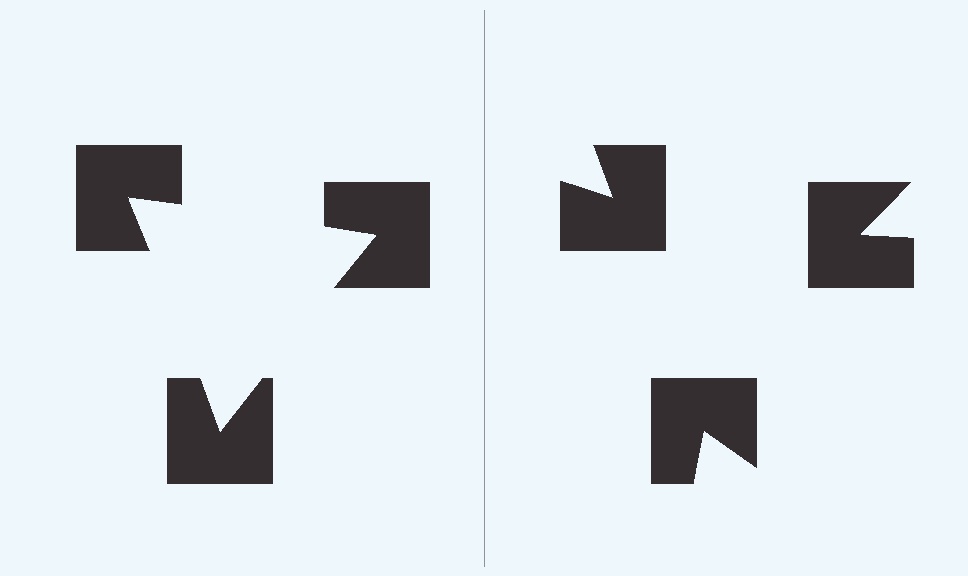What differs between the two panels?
The notched squares are positioned identically on both sides; only the wedge orientations differ. On the left they align to a triangle; on the right they are misaligned.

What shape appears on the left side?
An illusory triangle.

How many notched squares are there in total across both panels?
6 — 3 on each side.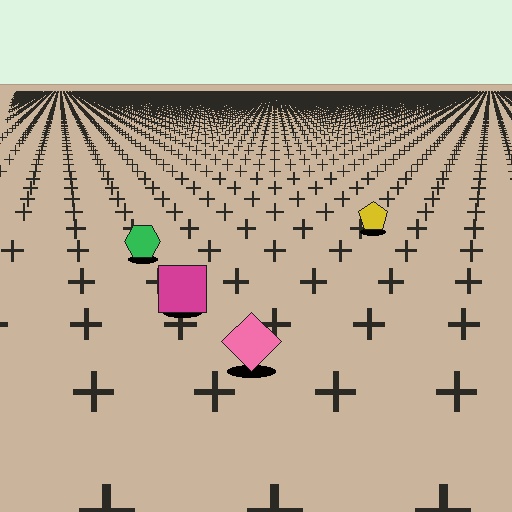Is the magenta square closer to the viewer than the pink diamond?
No. The pink diamond is closer — you can tell from the texture gradient: the ground texture is coarser near it.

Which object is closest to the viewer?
The pink diamond is closest. The texture marks near it are larger and more spread out.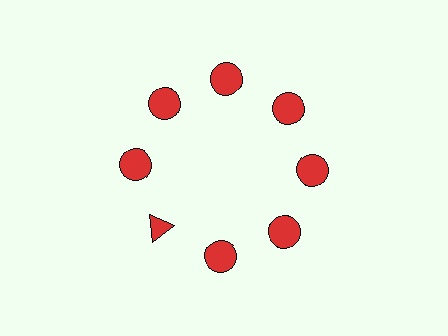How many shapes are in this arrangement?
There are 8 shapes arranged in a ring pattern.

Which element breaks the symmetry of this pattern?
The red triangle at roughly the 8 o'clock position breaks the symmetry. All other shapes are red circles.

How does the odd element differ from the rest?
It has a different shape: triangle instead of circle.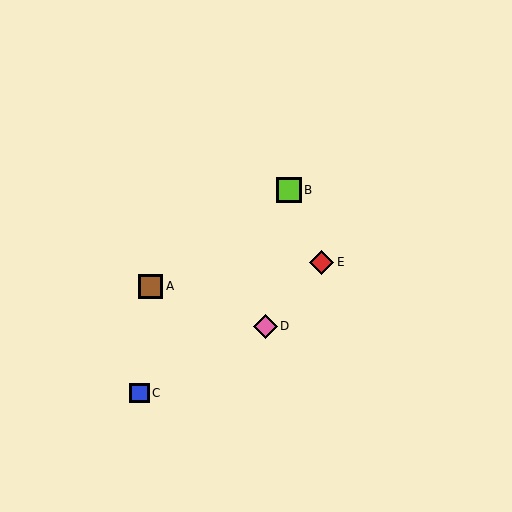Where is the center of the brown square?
The center of the brown square is at (150, 286).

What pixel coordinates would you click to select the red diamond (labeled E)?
Click at (321, 262) to select the red diamond E.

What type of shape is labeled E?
Shape E is a red diamond.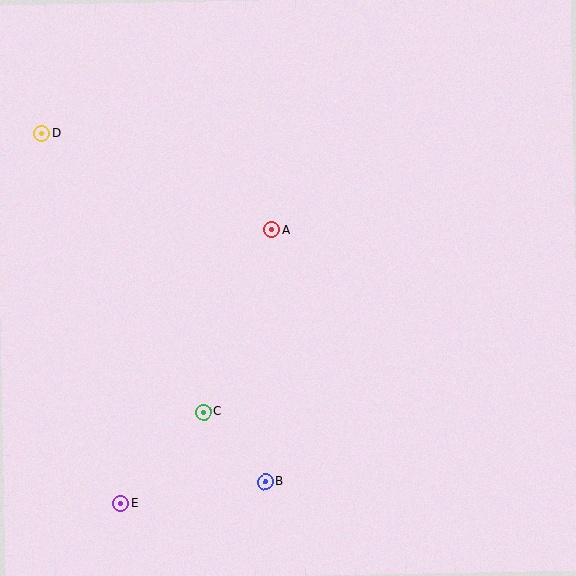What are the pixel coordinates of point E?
Point E is at (121, 504).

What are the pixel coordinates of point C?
Point C is at (204, 412).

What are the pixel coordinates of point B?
Point B is at (265, 482).